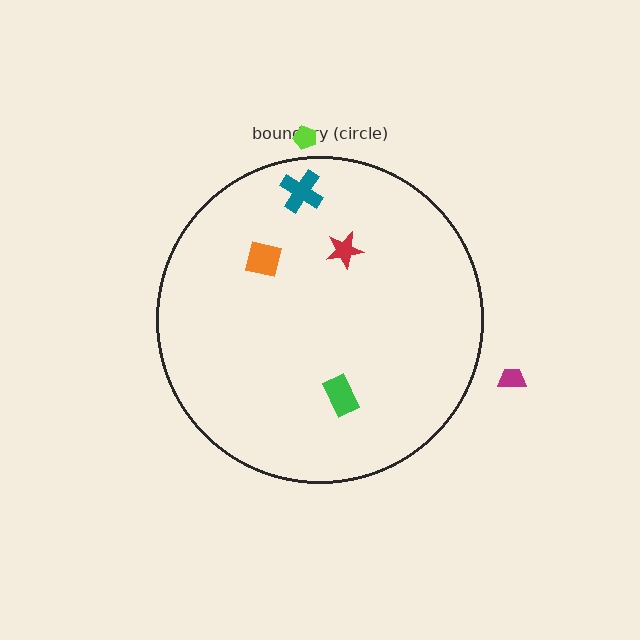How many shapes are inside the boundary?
4 inside, 2 outside.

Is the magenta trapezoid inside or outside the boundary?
Outside.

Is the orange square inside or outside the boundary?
Inside.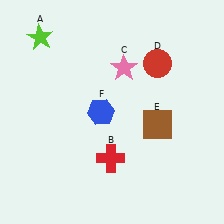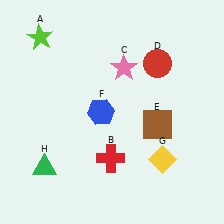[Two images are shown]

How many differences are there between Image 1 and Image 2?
There are 2 differences between the two images.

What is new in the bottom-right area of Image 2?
A yellow diamond (G) was added in the bottom-right area of Image 2.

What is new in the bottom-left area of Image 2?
A green triangle (H) was added in the bottom-left area of Image 2.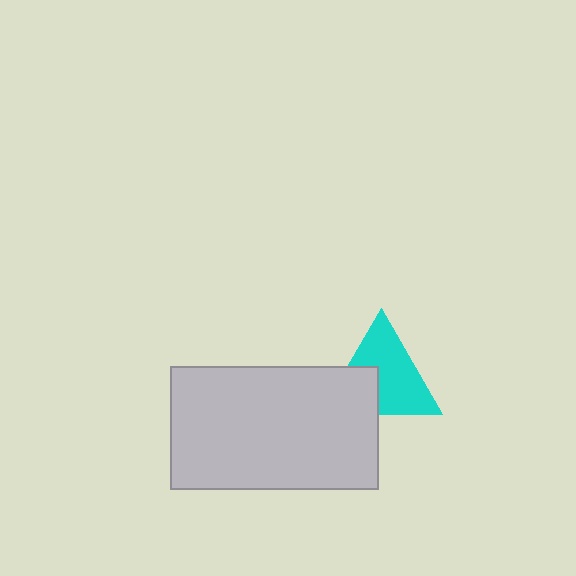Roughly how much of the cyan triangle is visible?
Most of it is visible (roughly 66%).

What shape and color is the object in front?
The object in front is a light gray rectangle.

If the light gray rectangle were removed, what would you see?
You would see the complete cyan triangle.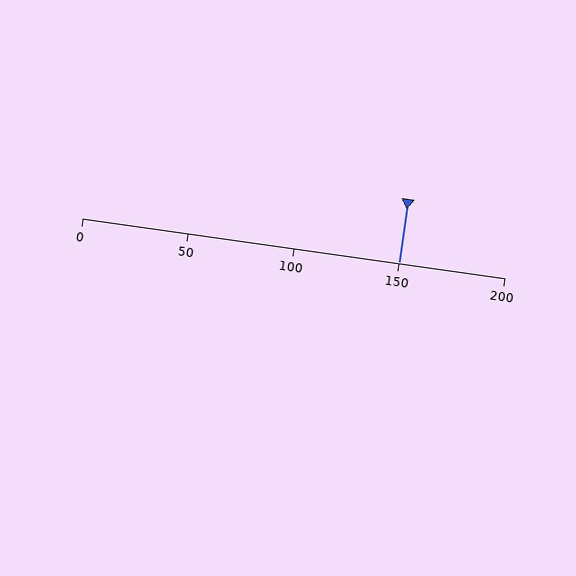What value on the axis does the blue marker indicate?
The marker indicates approximately 150.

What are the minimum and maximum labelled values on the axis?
The axis runs from 0 to 200.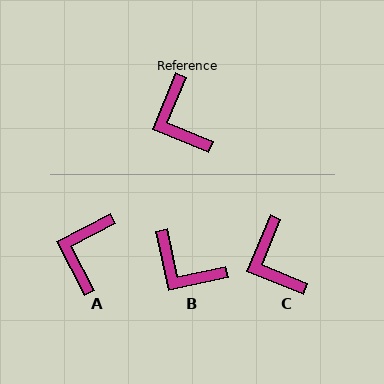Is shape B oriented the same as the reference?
No, it is off by about 35 degrees.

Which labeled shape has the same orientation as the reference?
C.